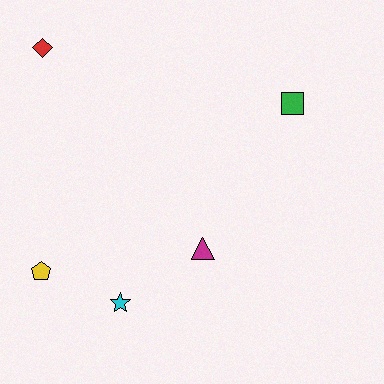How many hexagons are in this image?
There are no hexagons.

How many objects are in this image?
There are 5 objects.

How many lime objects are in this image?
There are no lime objects.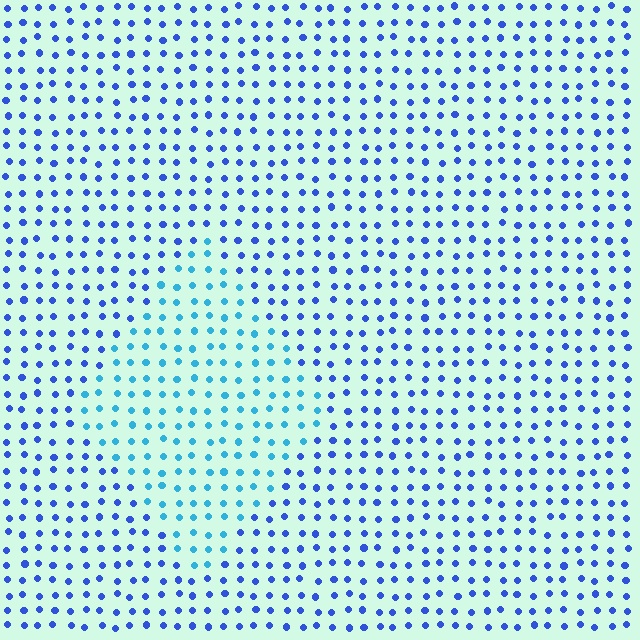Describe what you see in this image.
The image is filled with small blue elements in a uniform arrangement. A diamond-shaped region is visible where the elements are tinted to a slightly different hue, forming a subtle color boundary.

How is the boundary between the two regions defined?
The boundary is defined purely by a slight shift in hue (about 34 degrees). Spacing, size, and orientation are identical on both sides.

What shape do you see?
I see a diamond.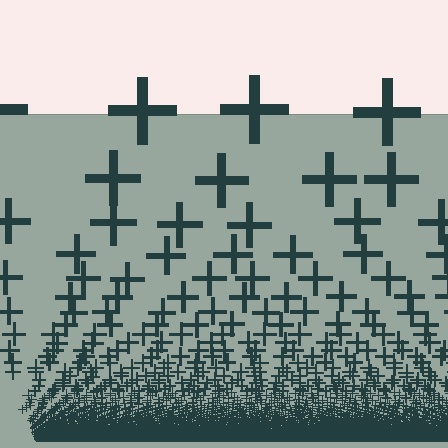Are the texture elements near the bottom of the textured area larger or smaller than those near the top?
Smaller. The gradient is inverted — elements near the bottom are smaller and denser.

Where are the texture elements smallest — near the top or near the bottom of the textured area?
Near the bottom.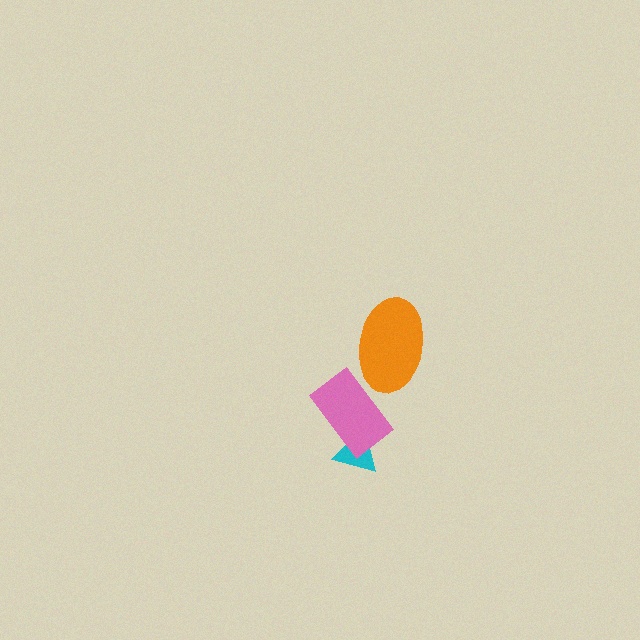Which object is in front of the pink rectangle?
The orange ellipse is in front of the pink rectangle.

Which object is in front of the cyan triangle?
The pink rectangle is in front of the cyan triangle.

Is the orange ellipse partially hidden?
No, no other shape covers it.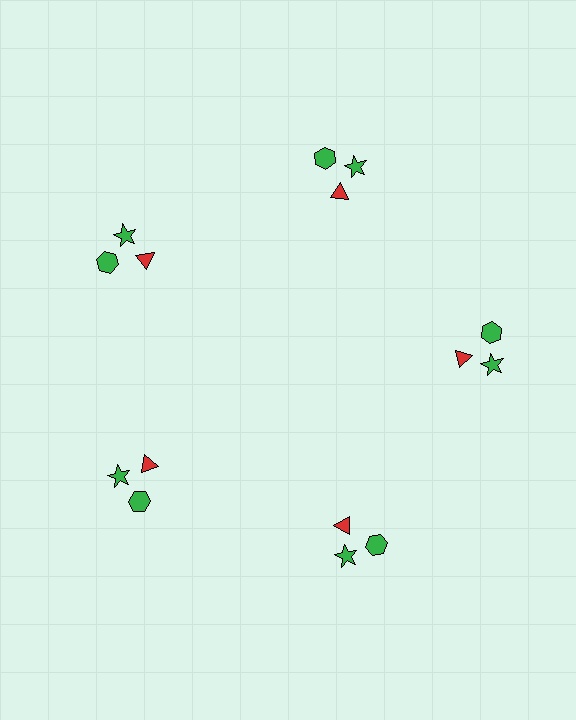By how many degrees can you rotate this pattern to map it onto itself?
The pattern maps onto itself every 72 degrees of rotation.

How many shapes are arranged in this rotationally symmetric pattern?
There are 15 shapes, arranged in 5 groups of 3.